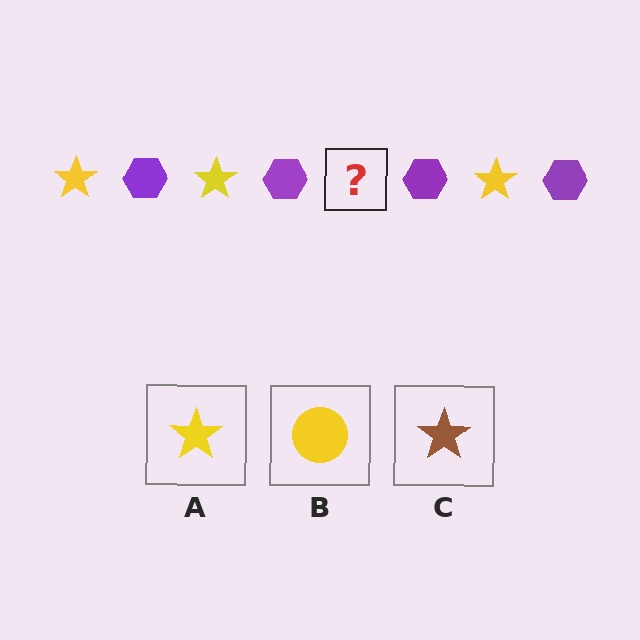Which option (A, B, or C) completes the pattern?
A.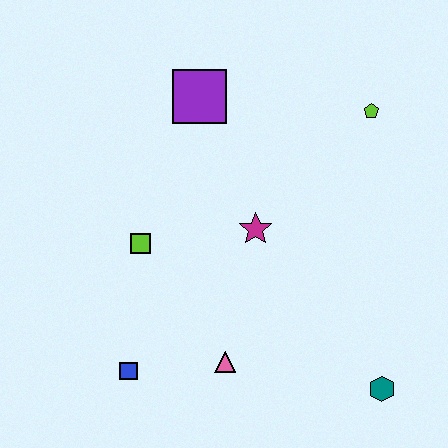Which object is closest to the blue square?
The pink triangle is closest to the blue square.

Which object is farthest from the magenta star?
The teal hexagon is farthest from the magenta star.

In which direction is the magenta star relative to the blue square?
The magenta star is above the blue square.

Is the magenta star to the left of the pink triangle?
No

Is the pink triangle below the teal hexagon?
No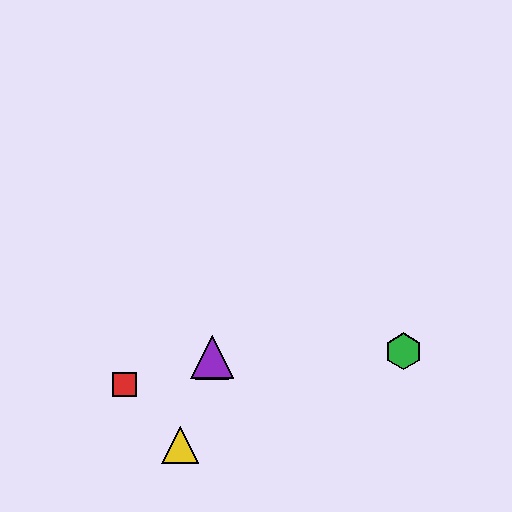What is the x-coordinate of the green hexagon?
The green hexagon is at x≈403.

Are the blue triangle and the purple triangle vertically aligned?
Yes, both are at x≈212.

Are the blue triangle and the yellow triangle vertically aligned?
No, the blue triangle is at x≈212 and the yellow triangle is at x≈180.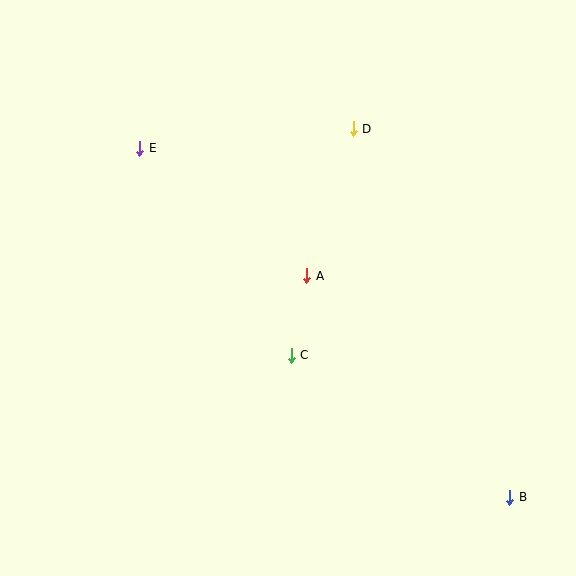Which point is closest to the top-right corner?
Point D is closest to the top-right corner.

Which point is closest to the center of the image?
Point A at (307, 276) is closest to the center.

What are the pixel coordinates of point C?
Point C is at (291, 355).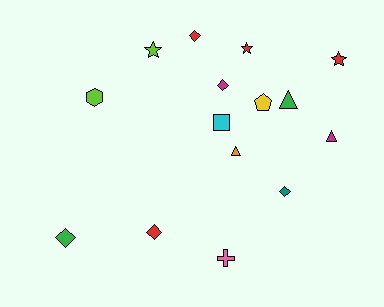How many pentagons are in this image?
There is 1 pentagon.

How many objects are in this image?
There are 15 objects.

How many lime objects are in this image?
There are 2 lime objects.